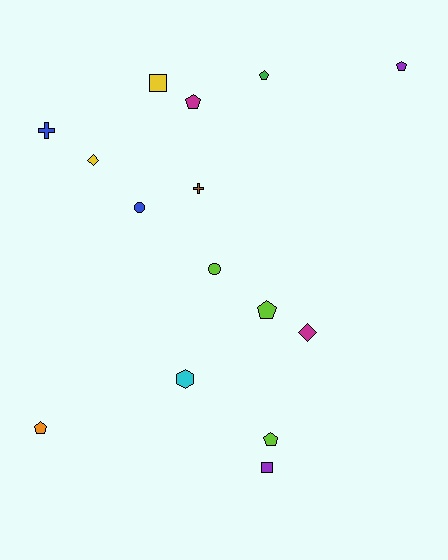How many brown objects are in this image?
There is 1 brown object.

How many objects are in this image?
There are 15 objects.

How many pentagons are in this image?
There are 6 pentagons.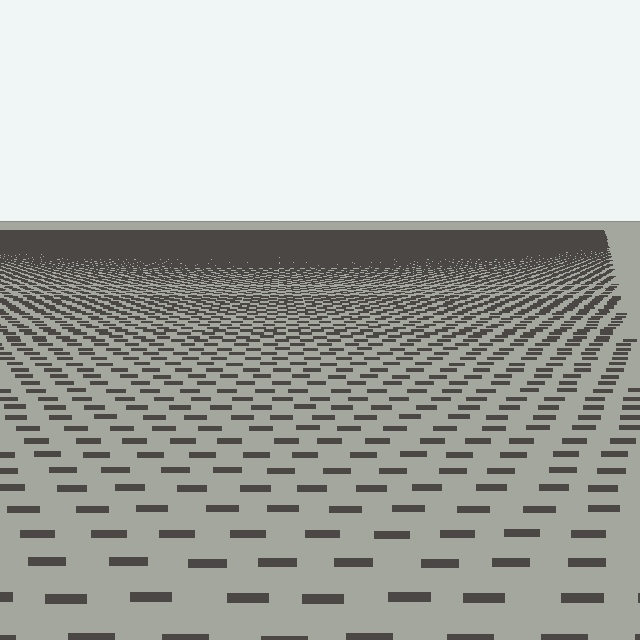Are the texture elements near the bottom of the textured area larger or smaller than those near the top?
Larger. Near the bottom, elements are closer to the viewer and appear at a bigger on-screen size.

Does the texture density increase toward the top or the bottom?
Density increases toward the top.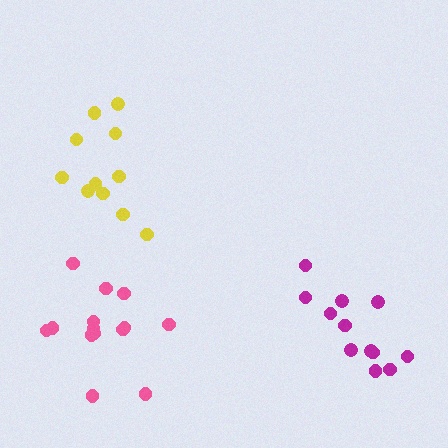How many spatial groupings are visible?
There are 3 spatial groupings.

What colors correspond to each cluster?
The clusters are colored: magenta, yellow, pink.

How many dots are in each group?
Group 1: 12 dots, Group 2: 11 dots, Group 3: 14 dots (37 total).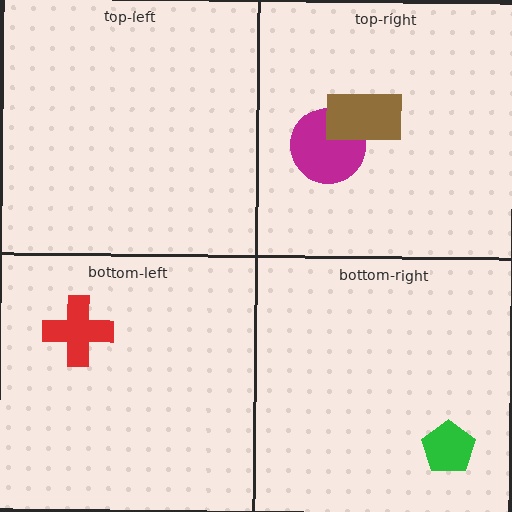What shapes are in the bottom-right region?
The green pentagon.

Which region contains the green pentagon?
The bottom-right region.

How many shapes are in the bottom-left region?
1.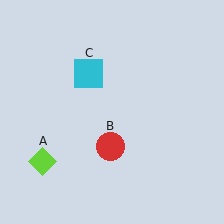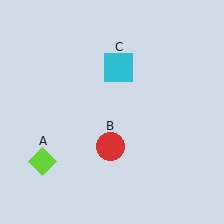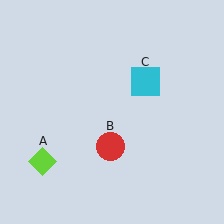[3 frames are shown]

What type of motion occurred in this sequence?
The cyan square (object C) rotated clockwise around the center of the scene.